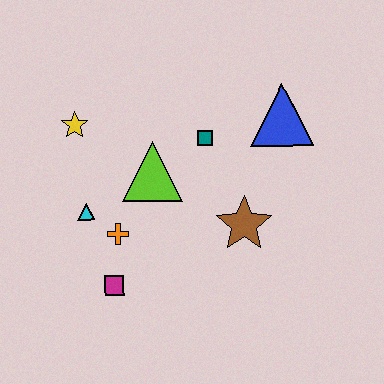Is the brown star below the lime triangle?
Yes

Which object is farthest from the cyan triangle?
The blue triangle is farthest from the cyan triangle.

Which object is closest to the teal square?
The lime triangle is closest to the teal square.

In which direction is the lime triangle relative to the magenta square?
The lime triangle is above the magenta square.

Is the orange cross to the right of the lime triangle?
No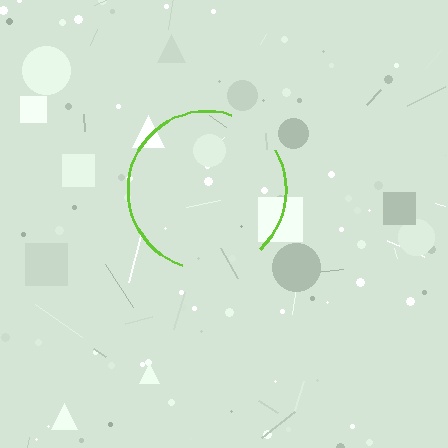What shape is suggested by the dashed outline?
The dashed outline suggests a circle.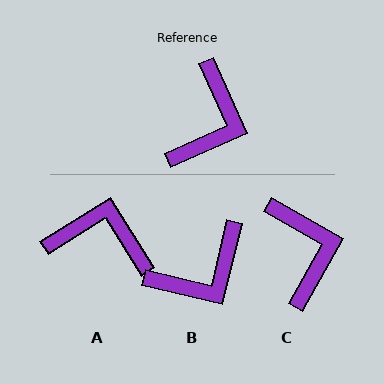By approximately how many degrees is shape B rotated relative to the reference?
Approximately 37 degrees clockwise.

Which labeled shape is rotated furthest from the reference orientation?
A, about 98 degrees away.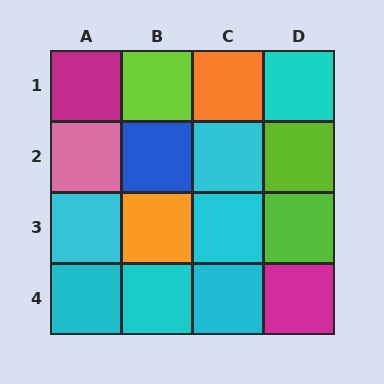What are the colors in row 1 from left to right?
Magenta, lime, orange, cyan.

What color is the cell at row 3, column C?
Cyan.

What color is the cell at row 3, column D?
Lime.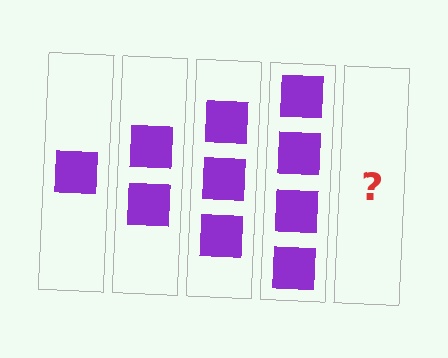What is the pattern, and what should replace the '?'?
The pattern is that each step adds one more square. The '?' should be 5 squares.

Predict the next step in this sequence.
The next step is 5 squares.